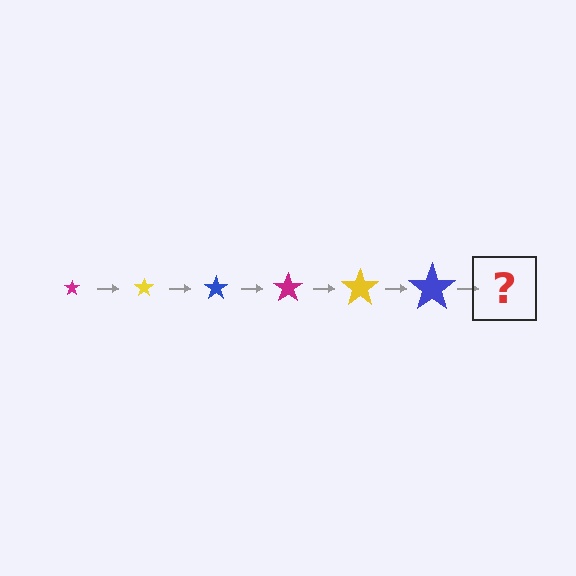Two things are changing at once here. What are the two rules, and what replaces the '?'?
The two rules are that the star grows larger each step and the color cycles through magenta, yellow, and blue. The '?' should be a magenta star, larger than the previous one.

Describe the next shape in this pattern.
It should be a magenta star, larger than the previous one.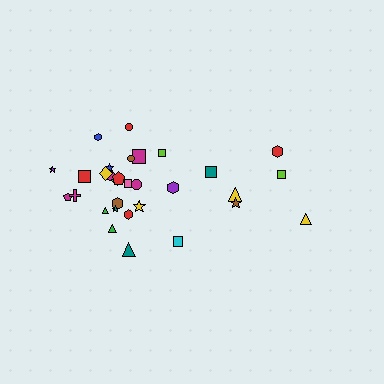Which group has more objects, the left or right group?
The left group.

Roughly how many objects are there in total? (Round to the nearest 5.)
Roughly 30 objects in total.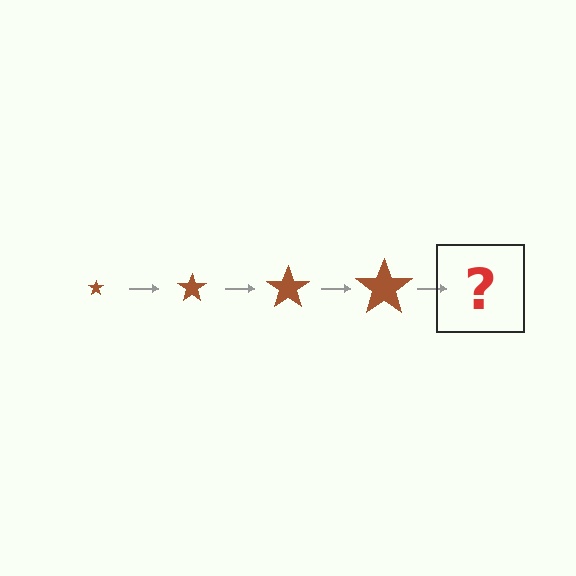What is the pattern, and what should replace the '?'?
The pattern is that the star gets progressively larger each step. The '?' should be a brown star, larger than the previous one.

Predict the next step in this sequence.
The next step is a brown star, larger than the previous one.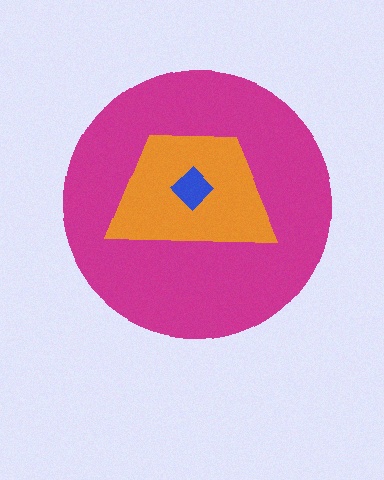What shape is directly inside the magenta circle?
The orange trapezoid.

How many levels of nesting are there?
3.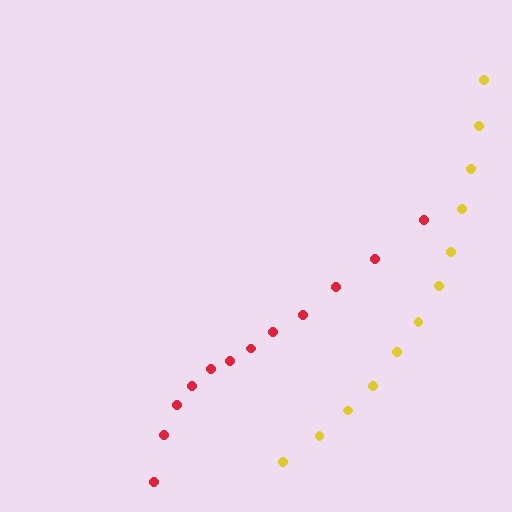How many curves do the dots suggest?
There are 2 distinct paths.